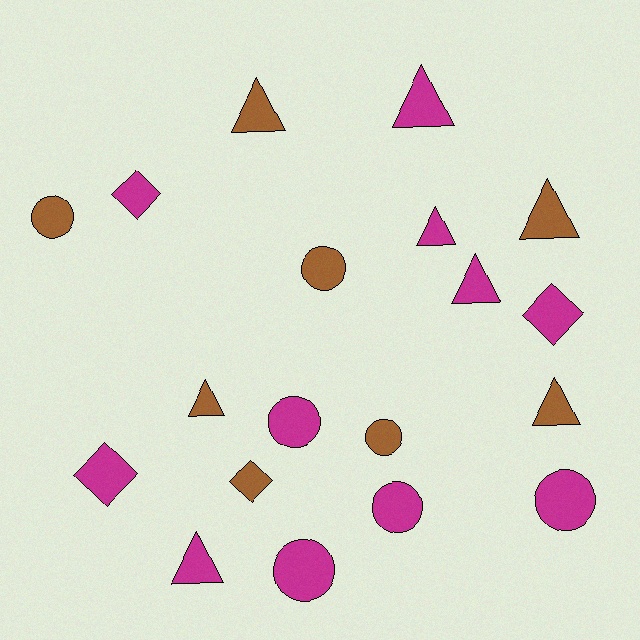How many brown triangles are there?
There are 4 brown triangles.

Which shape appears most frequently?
Triangle, with 8 objects.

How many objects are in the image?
There are 19 objects.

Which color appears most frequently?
Magenta, with 11 objects.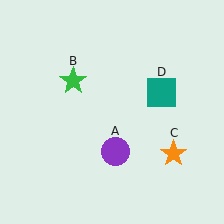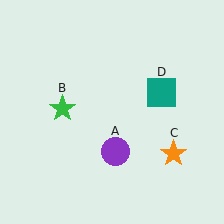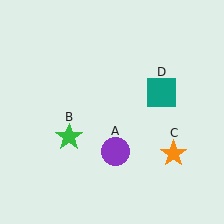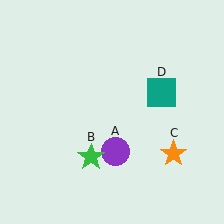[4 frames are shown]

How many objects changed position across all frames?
1 object changed position: green star (object B).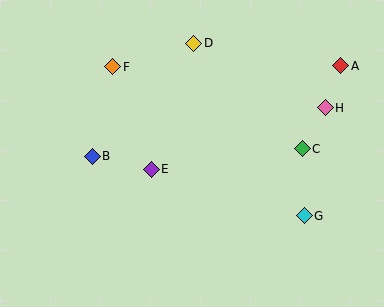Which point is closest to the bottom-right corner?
Point G is closest to the bottom-right corner.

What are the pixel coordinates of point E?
Point E is at (151, 169).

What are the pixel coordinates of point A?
Point A is at (341, 66).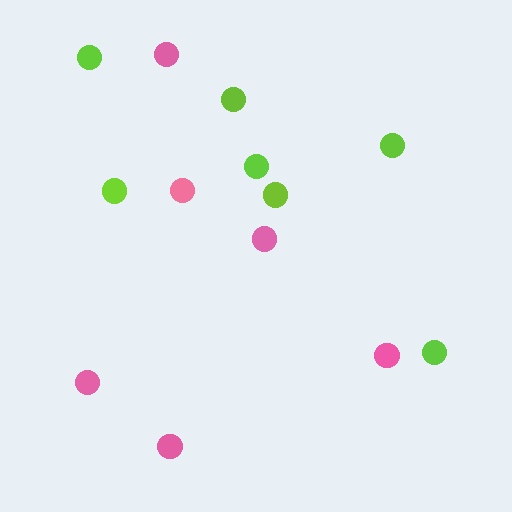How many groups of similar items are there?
There are 2 groups: one group of lime circles (7) and one group of pink circles (6).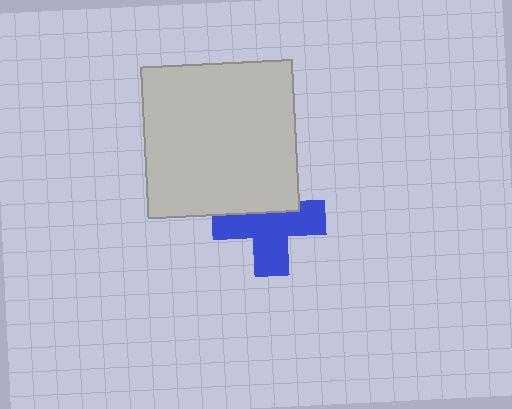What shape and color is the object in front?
The object in front is a light gray square.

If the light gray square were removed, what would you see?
You would see the complete blue cross.